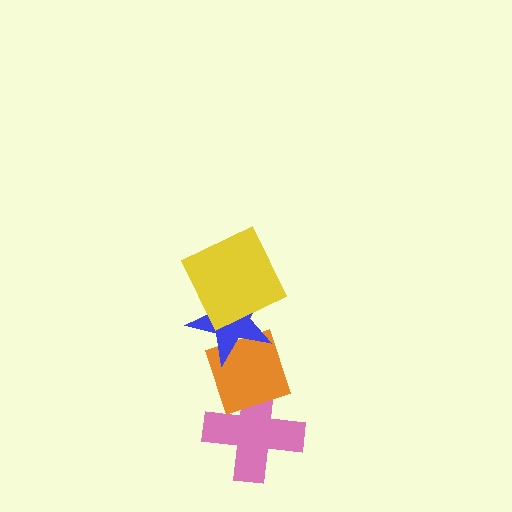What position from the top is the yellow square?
The yellow square is 1st from the top.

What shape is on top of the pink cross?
The orange diamond is on top of the pink cross.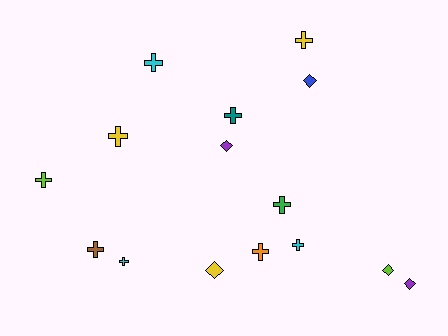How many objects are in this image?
There are 15 objects.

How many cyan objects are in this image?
There are 3 cyan objects.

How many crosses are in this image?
There are 10 crosses.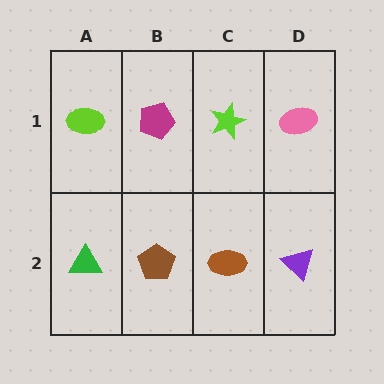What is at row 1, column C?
A lime star.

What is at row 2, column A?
A green triangle.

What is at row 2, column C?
A brown ellipse.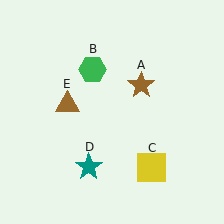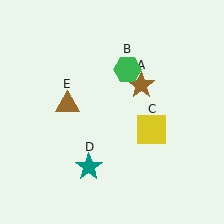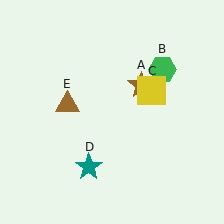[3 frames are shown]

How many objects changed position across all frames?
2 objects changed position: green hexagon (object B), yellow square (object C).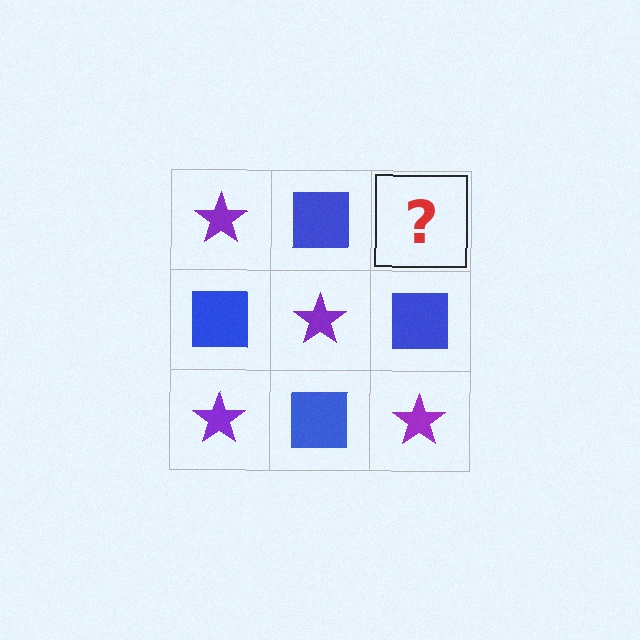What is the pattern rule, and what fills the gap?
The rule is that it alternates purple star and blue square in a checkerboard pattern. The gap should be filled with a purple star.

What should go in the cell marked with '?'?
The missing cell should contain a purple star.